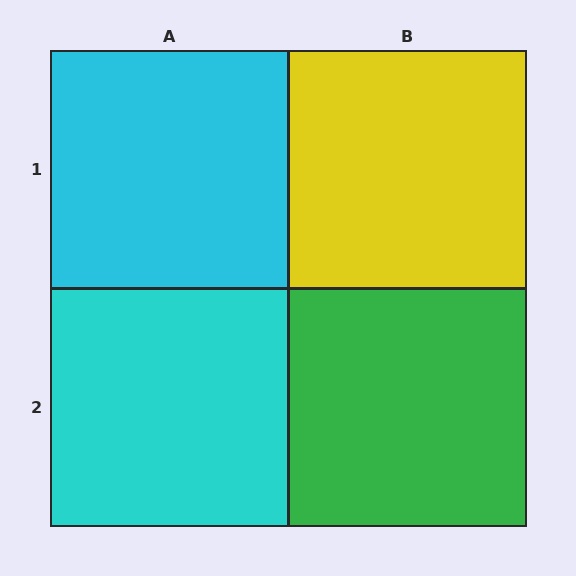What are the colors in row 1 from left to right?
Cyan, yellow.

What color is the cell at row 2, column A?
Cyan.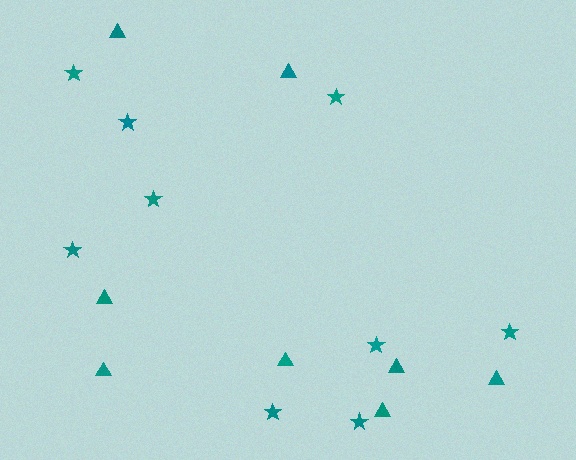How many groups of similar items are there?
There are 2 groups: one group of triangles (8) and one group of stars (9).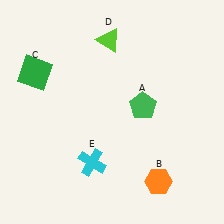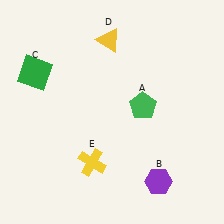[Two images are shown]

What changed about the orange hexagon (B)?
In Image 1, B is orange. In Image 2, it changed to purple.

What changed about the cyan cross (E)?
In Image 1, E is cyan. In Image 2, it changed to yellow.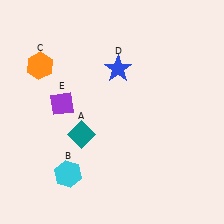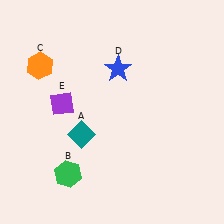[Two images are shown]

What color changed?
The hexagon (B) changed from cyan in Image 1 to green in Image 2.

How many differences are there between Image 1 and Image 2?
There is 1 difference between the two images.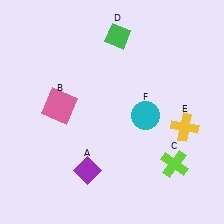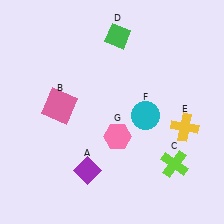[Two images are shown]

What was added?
A pink hexagon (G) was added in Image 2.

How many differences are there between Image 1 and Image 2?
There is 1 difference between the two images.